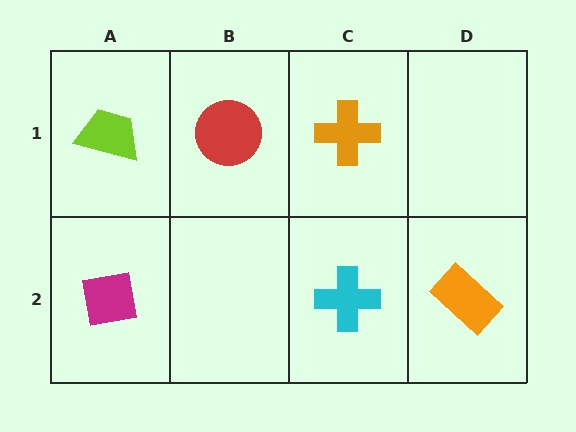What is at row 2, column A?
A magenta square.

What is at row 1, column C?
An orange cross.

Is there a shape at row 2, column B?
No, that cell is empty.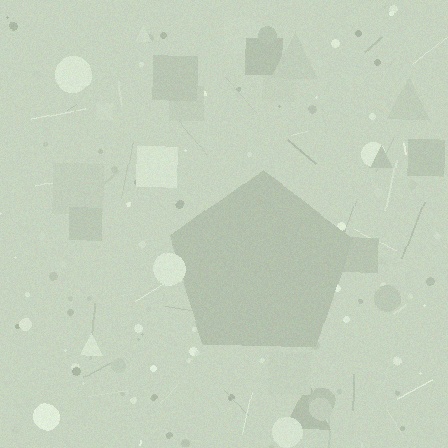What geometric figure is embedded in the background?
A pentagon is embedded in the background.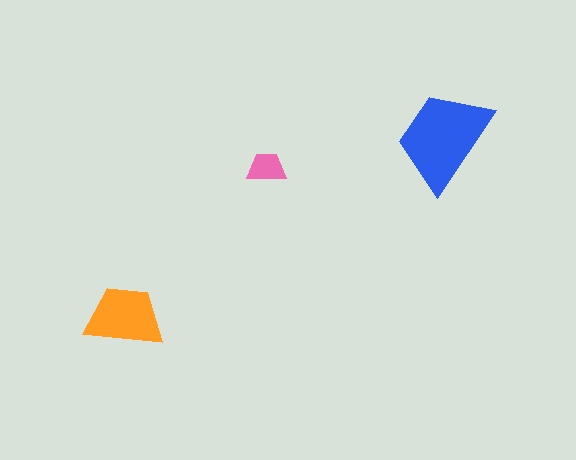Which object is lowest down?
The orange trapezoid is bottommost.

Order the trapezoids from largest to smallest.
the blue one, the orange one, the pink one.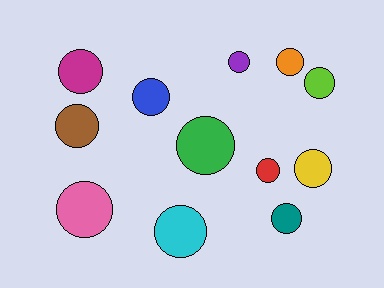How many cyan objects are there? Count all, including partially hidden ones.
There is 1 cyan object.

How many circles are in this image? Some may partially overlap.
There are 12 circles.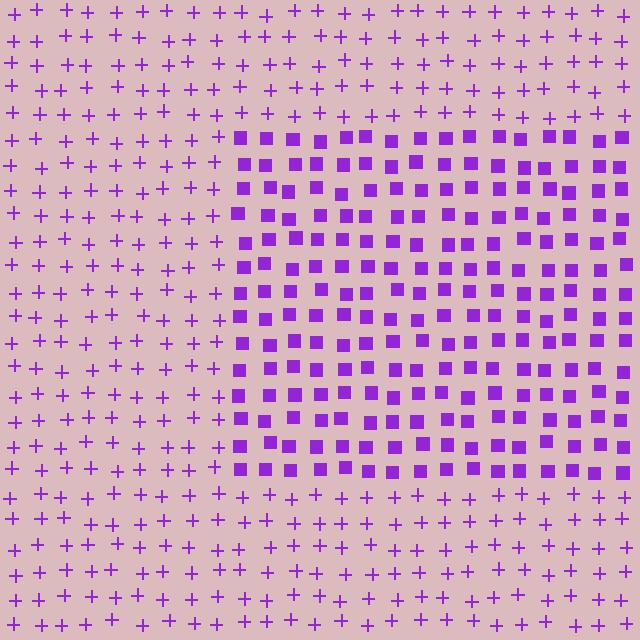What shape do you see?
I see a rectangle.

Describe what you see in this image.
The image is filled with small purple elements arranged in a uniform grid. A rectangle-shaped region contains squares, while the surrounding area contains plus signs. The boundary is defined purely by the change in element shape.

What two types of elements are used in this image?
The image uses squares inside the rectangle region and plus signs outside it.